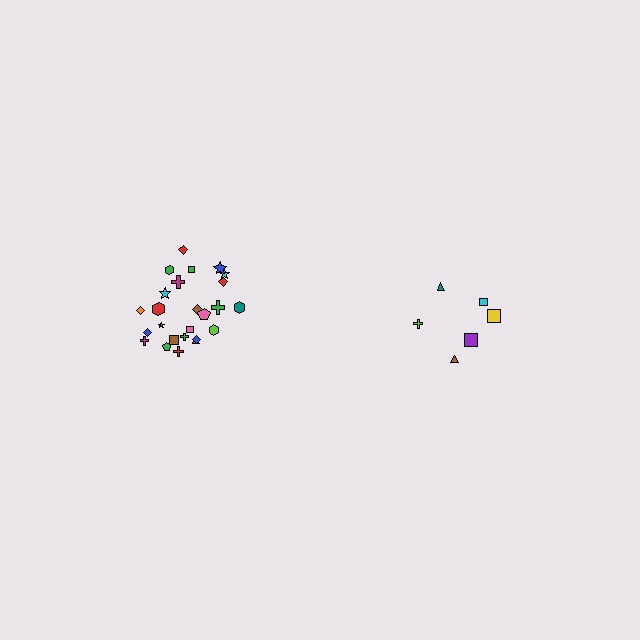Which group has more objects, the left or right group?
The left group.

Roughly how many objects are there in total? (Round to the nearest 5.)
Roughly 30 objects in total.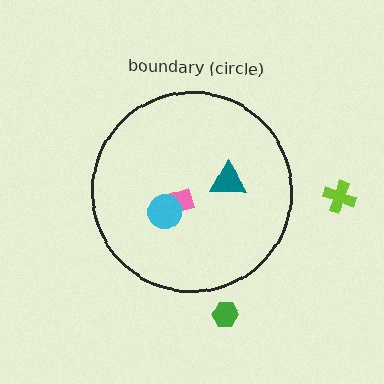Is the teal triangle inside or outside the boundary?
Inside.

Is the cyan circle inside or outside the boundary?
Inside.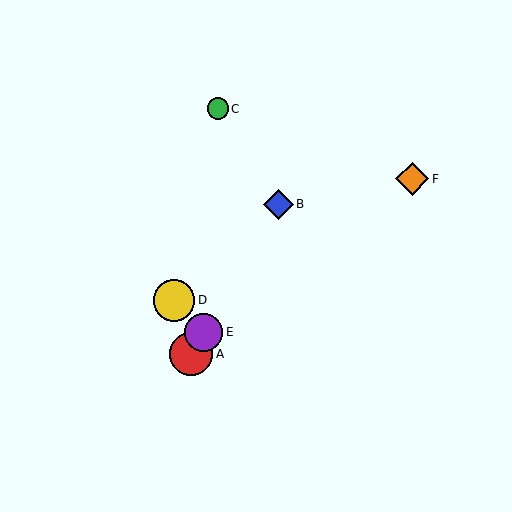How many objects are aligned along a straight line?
3 objects (A, B, E) are aligned along a straight line.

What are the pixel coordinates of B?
Object B is at (278, 204).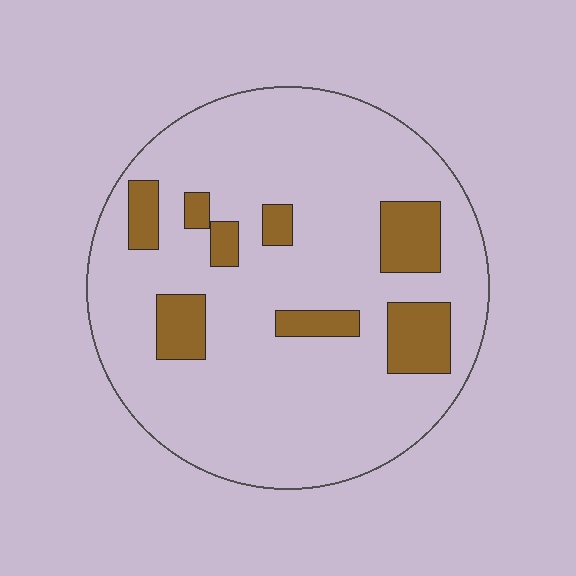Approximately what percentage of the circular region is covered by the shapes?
Approximately 15%.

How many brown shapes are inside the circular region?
8.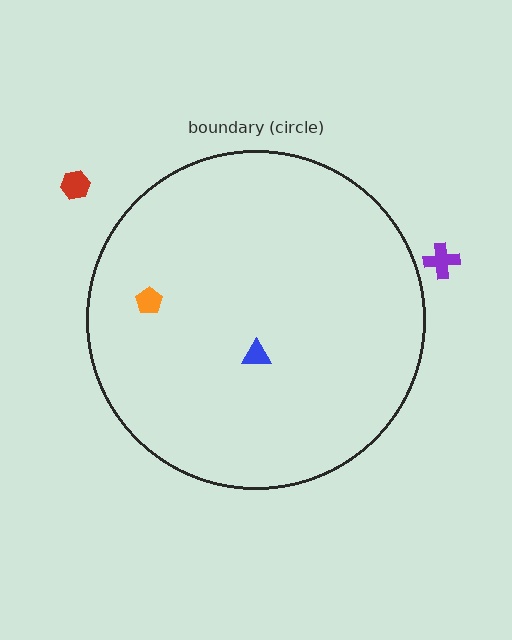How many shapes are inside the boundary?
2 inside, 2 outside.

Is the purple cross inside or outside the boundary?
Outside.